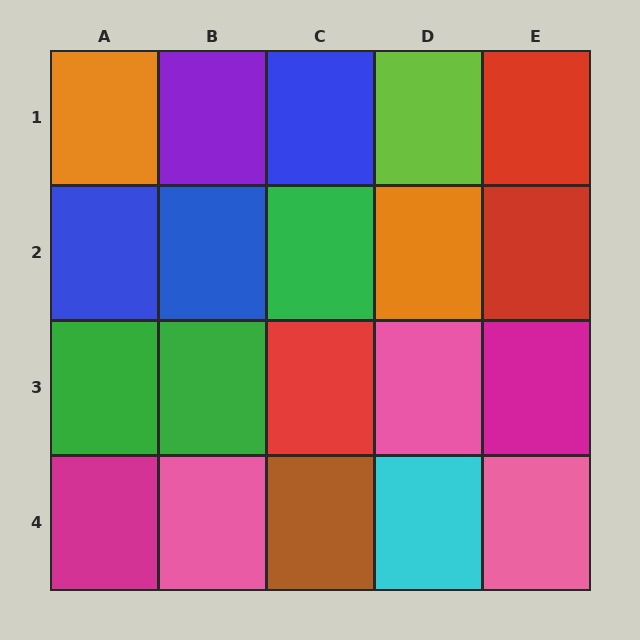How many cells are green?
3 cells are green.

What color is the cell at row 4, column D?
Cyan.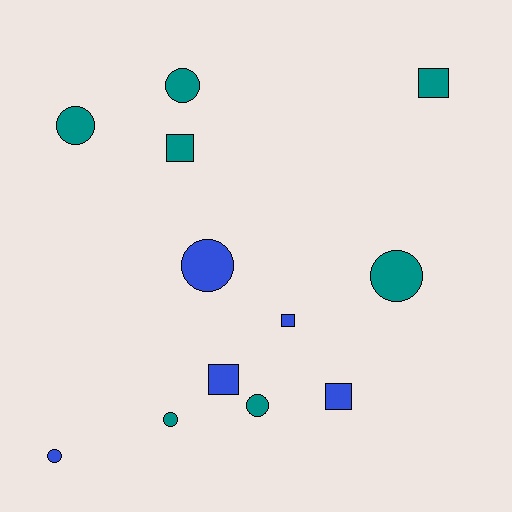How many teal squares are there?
There are 2 teal squares.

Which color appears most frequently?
Teal, with 7 objects.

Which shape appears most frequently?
Circle, with 7 objects.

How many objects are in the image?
There are 12 objects.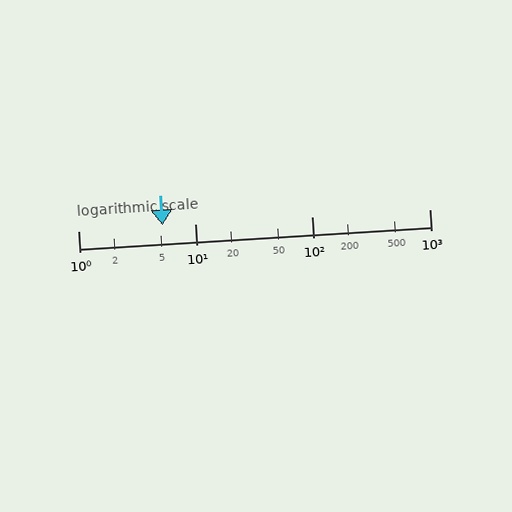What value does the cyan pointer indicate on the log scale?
The pointer indicates approximately 5.2.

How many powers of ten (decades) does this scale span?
The scale spans 3 decades, from 1 to 1000.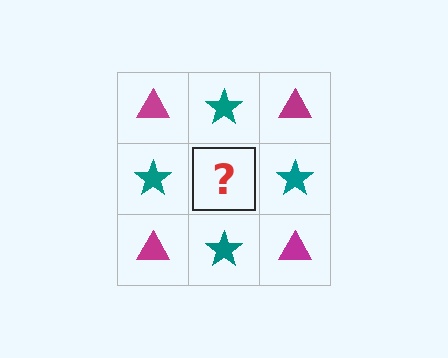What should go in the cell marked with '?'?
The missing cell should contain a magenta triangle.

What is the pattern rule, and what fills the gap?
The rule is that it alternates magenta triangle and teal star in a checkerboard pattern. The gap should be filled with a magenta triangle.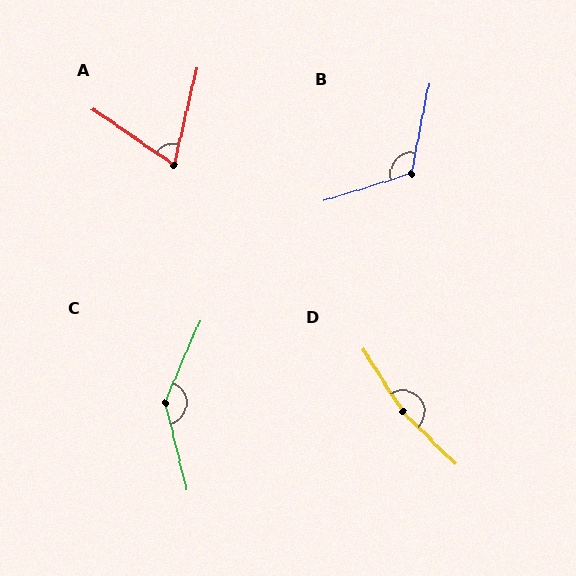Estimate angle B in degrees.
Approximately 119 degrees.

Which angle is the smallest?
A, at approximately 68 degrees.